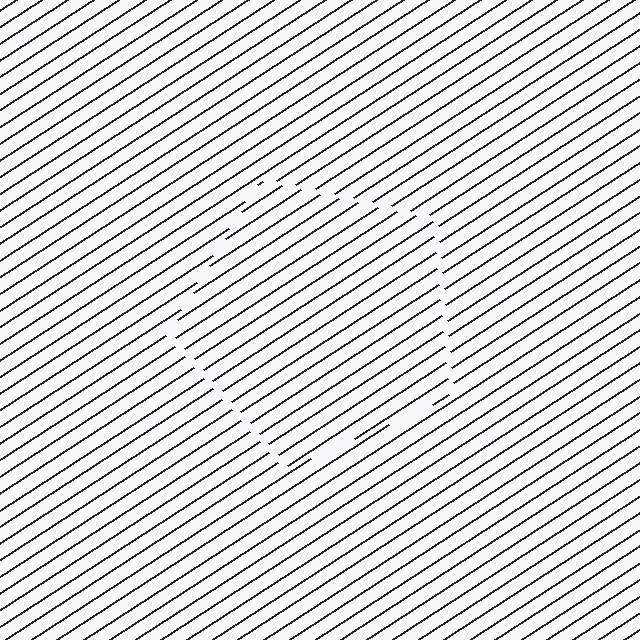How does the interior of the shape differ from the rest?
The interior of the shape contains the same grating, shifted by half a period — the contour is defined by the phase discontinuity where line-ends from the inner and outer gratings abut.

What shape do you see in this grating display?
An illusory pentagon. The interior of the shape contains the same grating, shifted by half a period — the contour is defined by the phase discontinuity where line-ends from the inner and outer gratings abut.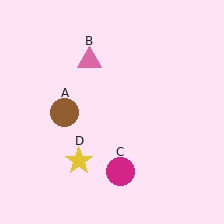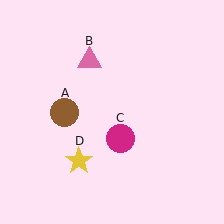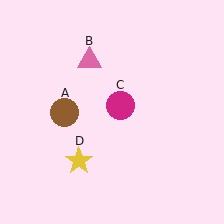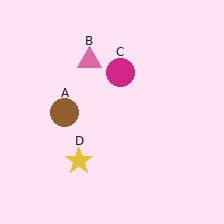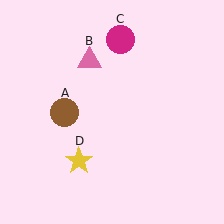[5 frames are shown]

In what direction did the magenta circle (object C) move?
The magenta circle (object C) moved up.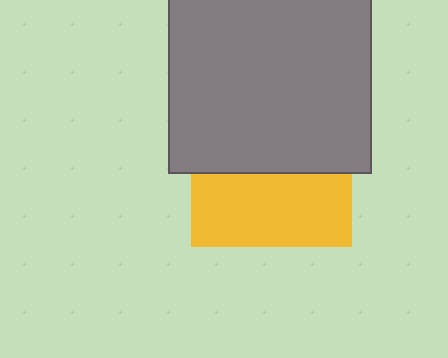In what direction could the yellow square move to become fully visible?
The yellow square could move down. That would shift it out from behind the gray square entirely.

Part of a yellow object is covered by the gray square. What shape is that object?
It is a square.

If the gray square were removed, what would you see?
You would see the complete yellow square.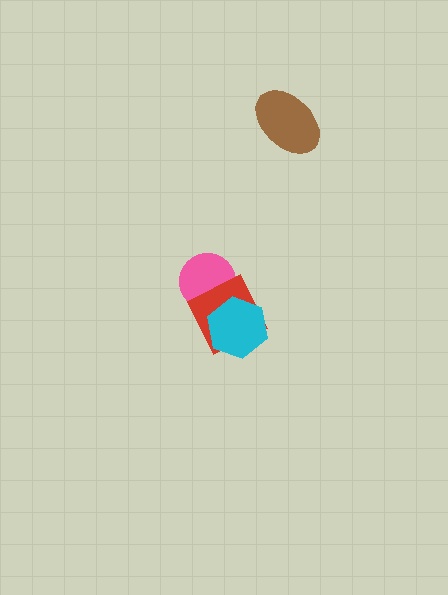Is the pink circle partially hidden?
Yes, it is partially covered by another shape.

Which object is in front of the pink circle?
The red diamond is in front of the pink circle.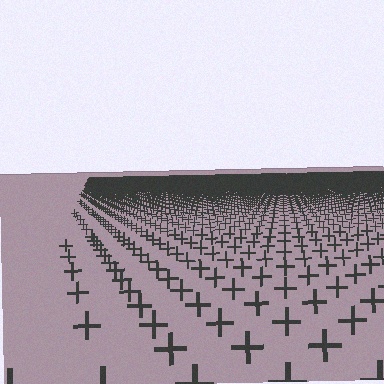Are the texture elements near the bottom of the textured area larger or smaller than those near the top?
Larger. Near the bottom, elements are closer to the viewer and appear at a bigger on-screen size.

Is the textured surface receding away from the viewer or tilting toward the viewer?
The surface is receding away from the viewer. Texture elements get smaller and denser toward the top.